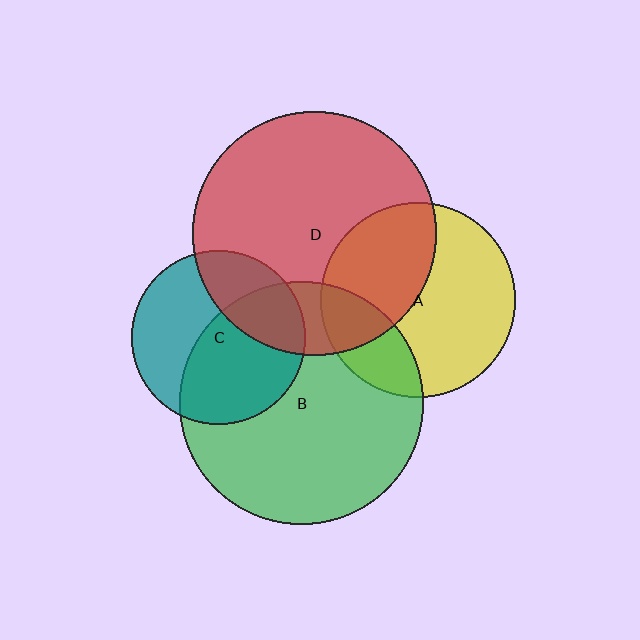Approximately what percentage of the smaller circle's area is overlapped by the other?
Approximately 20%.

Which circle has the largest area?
Circle D (red).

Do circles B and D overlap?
Yes.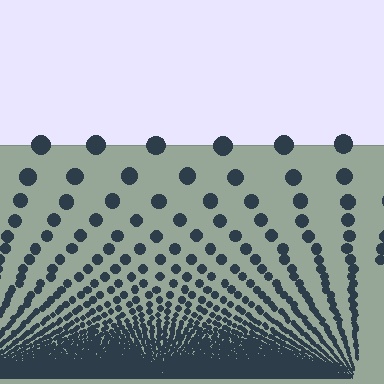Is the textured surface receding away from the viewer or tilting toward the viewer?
The surface appears to tilt toward the viewer. Texture elements get larger and sparser toward the top.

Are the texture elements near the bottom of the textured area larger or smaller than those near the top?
Smaller. The gradient is inverted — elements near the bottom are smaller and denser.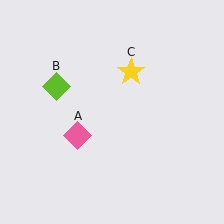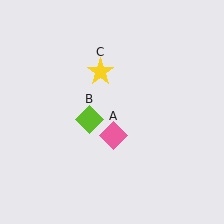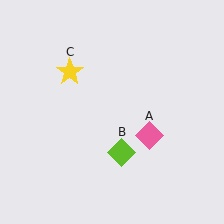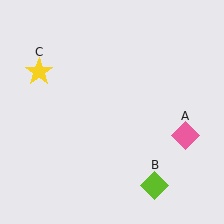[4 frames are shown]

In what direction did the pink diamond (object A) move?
The pink diamond (object A) moved right.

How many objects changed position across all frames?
3 objects changed position: pink diamond (object A), lime diamond (object B), yellow star (object C).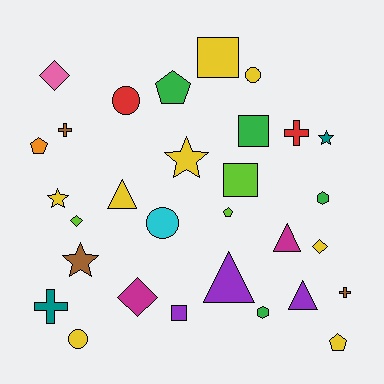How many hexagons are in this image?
There are 2 hexagons.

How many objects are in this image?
There are 30 objects.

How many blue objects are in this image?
There are no blue objects.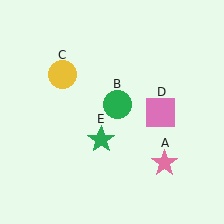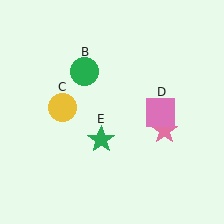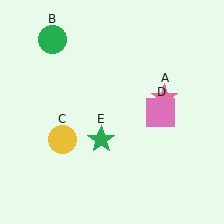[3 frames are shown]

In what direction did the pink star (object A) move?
The pink star (object A) moved up.